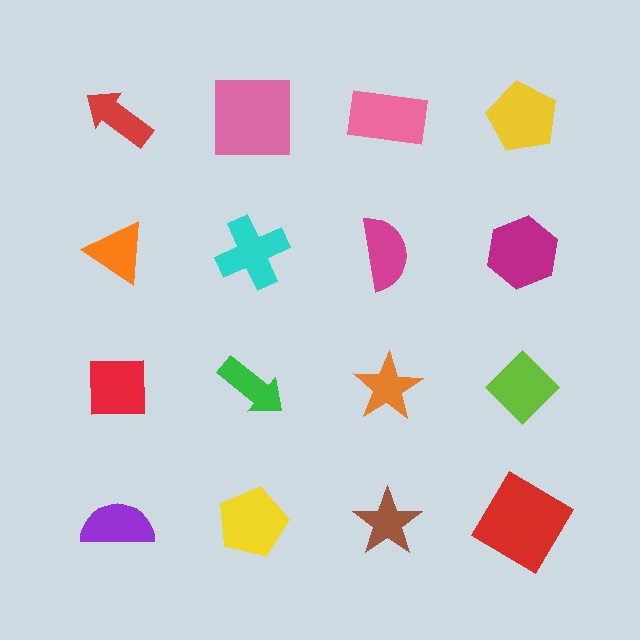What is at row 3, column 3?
An orange star.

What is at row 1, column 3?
A pink rectangle.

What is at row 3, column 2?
A green arrow.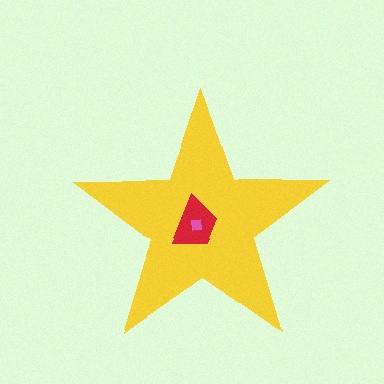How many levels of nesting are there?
3.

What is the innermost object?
The pink square.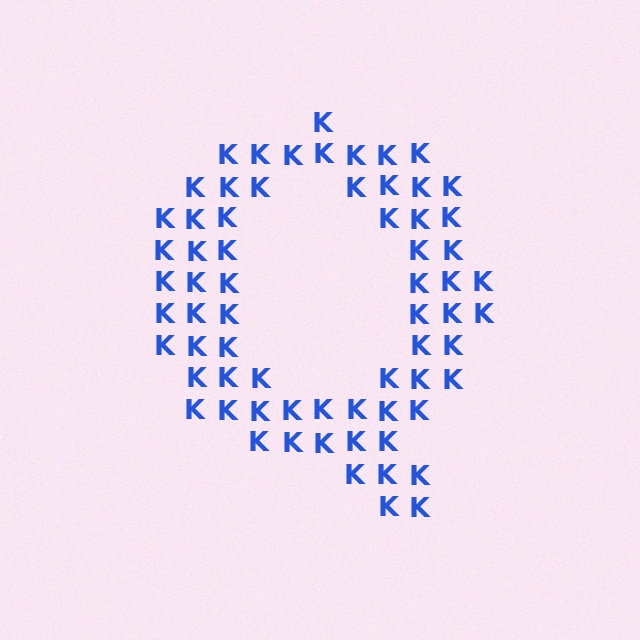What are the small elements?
The small elements are letter K's.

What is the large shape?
The large shape is the letter Q.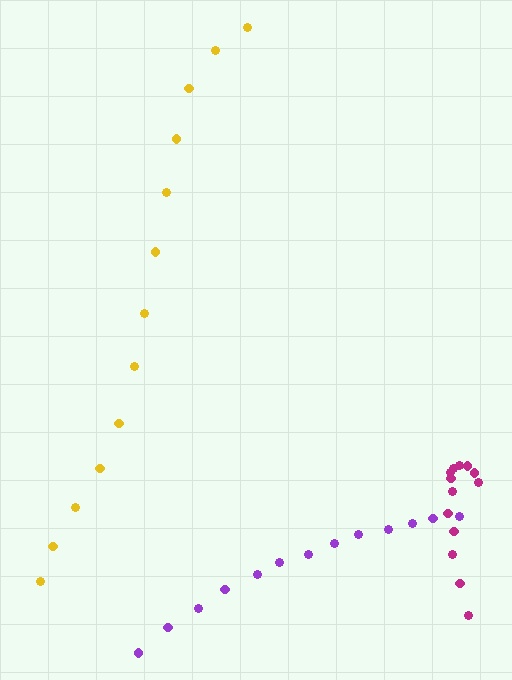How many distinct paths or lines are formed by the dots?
There are 3 distinct paths.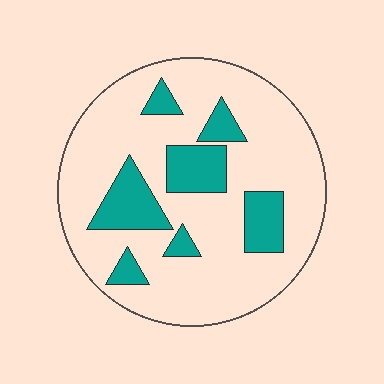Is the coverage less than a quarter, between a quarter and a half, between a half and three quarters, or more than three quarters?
Less than a quarter.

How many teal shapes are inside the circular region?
7.